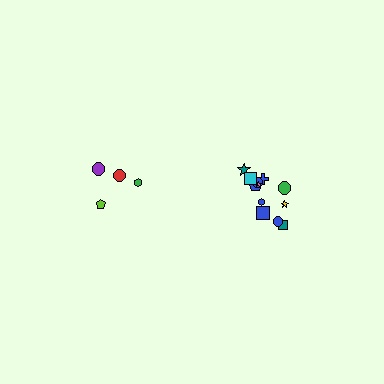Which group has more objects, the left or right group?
The right group.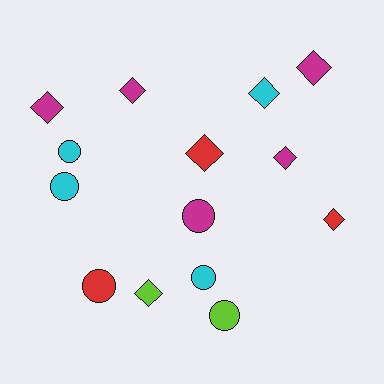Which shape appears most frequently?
Diamond, with 8 objects.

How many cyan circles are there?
There are 3 cyan circles.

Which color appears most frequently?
Magenta, with 5 objects.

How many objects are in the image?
There are 14 objects.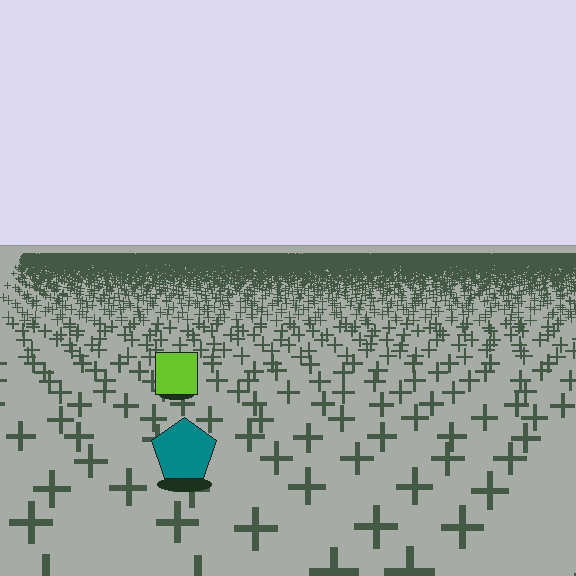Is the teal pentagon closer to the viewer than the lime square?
Yes. The teal pentagon is closer — you can tell from the texture gradient: the ground texture is coarser near it.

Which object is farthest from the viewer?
The lime square is farthest from the viewer. It appears smaller and the ground texture around it is denser.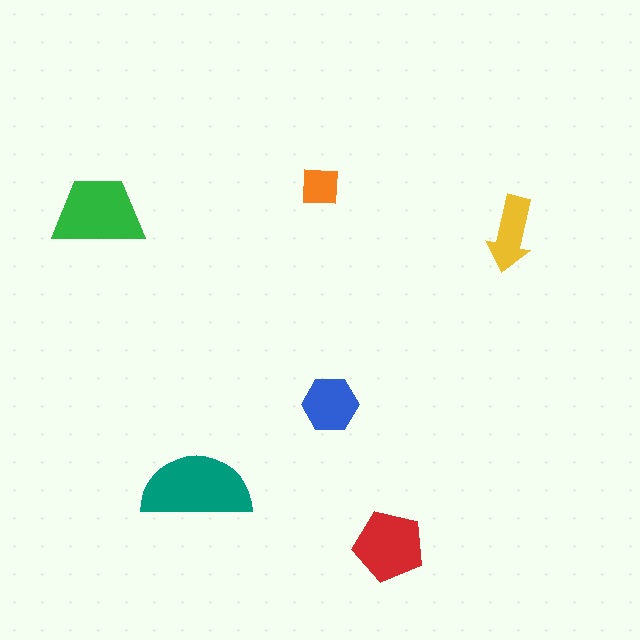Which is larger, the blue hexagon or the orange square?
The blue hexagon.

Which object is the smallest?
The orange square.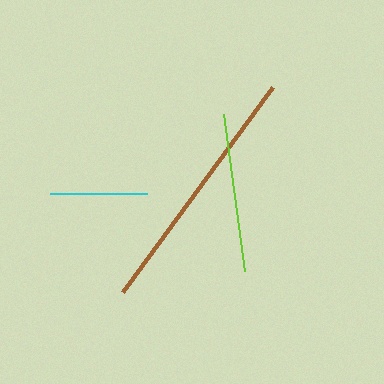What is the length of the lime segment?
The lime segment is approximately 158 pixels long.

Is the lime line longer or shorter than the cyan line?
The lime line is longer than the cyan line.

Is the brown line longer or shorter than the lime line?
The brown line is longer than the lime line.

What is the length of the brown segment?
The brown segment is approximately 254 pixels long.